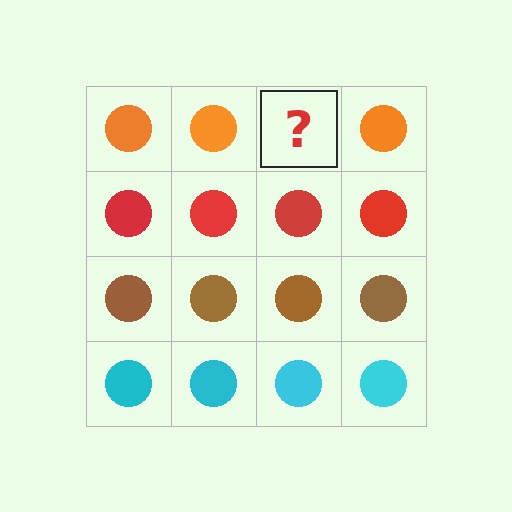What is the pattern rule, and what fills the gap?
The rule is that each row has a consistent color. The gap should be filled with an orange circle.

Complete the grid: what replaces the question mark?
The question mark should be replaced with an orange circle.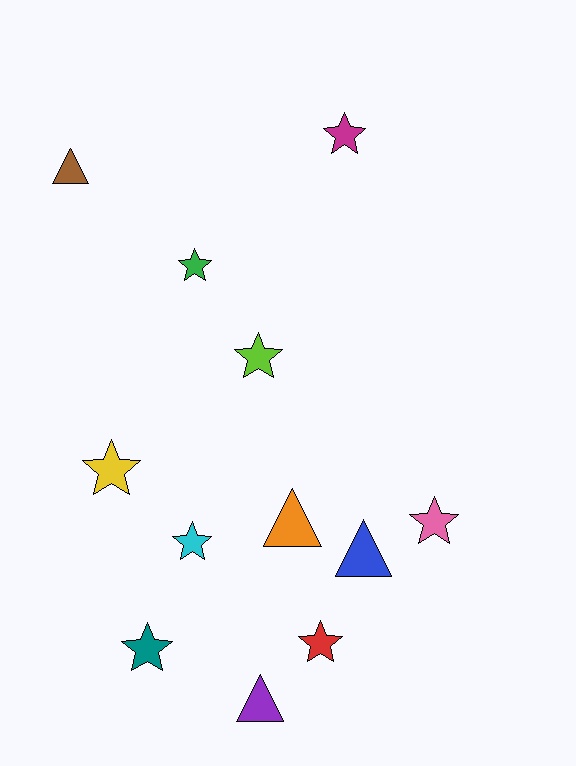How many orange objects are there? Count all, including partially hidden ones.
There is 1 orange object.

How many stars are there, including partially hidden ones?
There are 8 stars.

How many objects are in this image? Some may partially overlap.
There are 12 objects.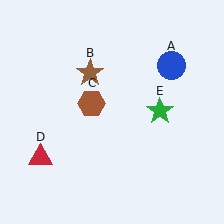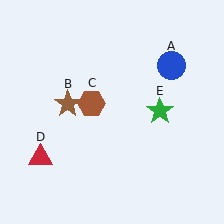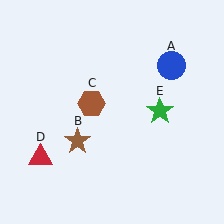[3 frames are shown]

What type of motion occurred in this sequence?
The brown star (object B) rotated counterclockwise around the center of the scene.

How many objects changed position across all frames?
1 object changed position: brown star (object B).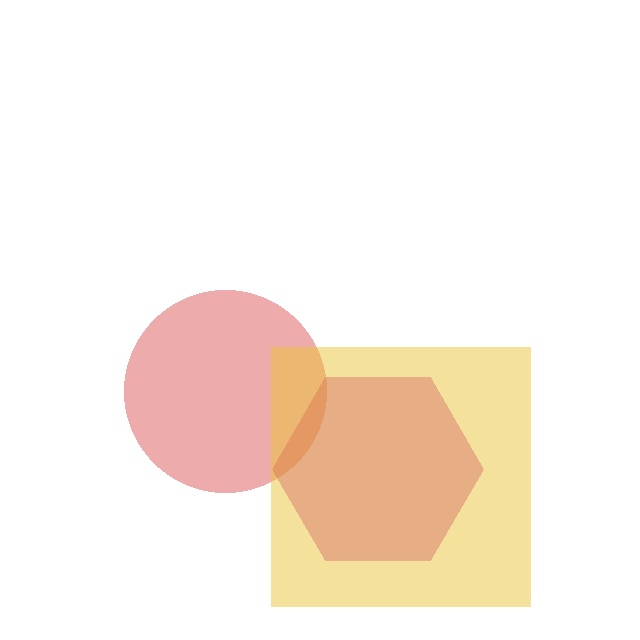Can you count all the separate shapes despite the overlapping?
Yes, there are 3 separate shapes.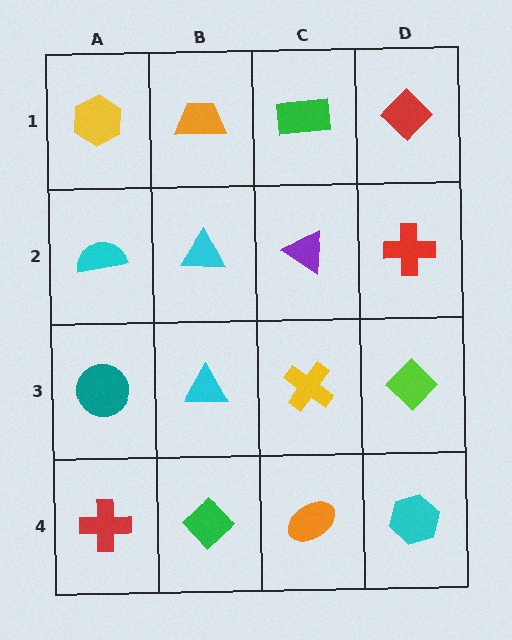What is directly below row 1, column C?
A purple triangle.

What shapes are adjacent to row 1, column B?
A cyan triangle (row 2, column B), a yellow hexagon (row 1, column A), a green rectangle (row 1, column C).